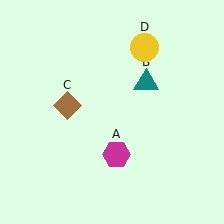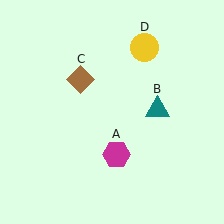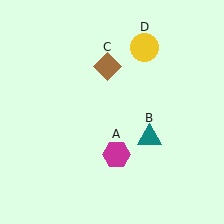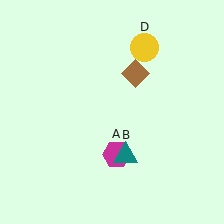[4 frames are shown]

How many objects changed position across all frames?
2 objects changed position: teal triangle (object B), brown diamond (object C).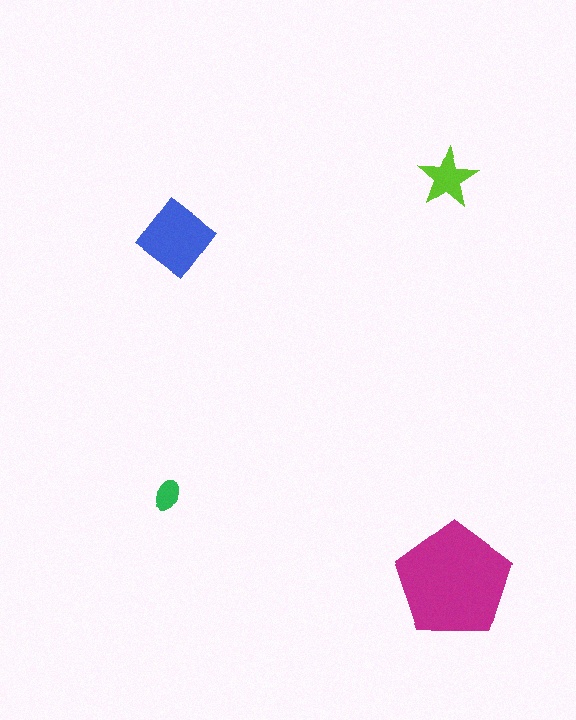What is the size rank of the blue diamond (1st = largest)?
2nd.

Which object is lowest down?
The magenta pentagon is bottommost.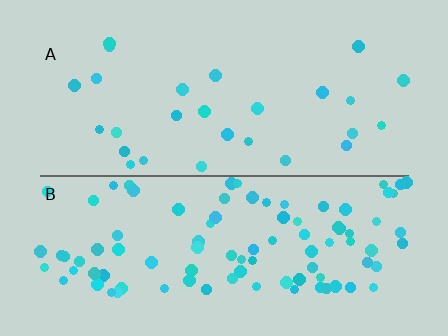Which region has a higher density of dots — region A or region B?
B (the bottom).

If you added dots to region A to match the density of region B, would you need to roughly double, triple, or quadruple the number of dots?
Approximately triple.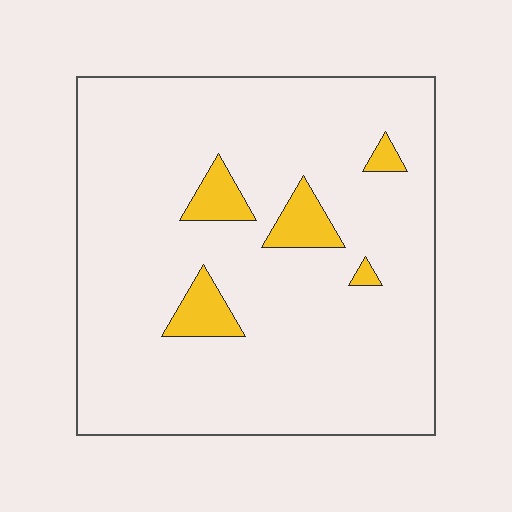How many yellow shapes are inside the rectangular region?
5.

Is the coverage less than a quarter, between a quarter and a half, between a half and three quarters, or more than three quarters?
Less than a quarter.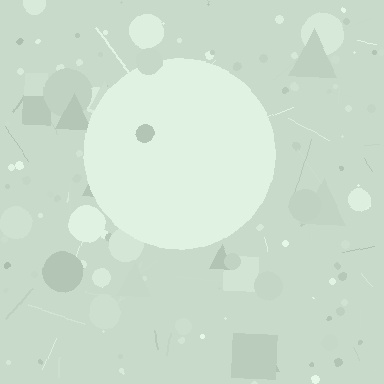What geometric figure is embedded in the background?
A circle is embedded in the background.